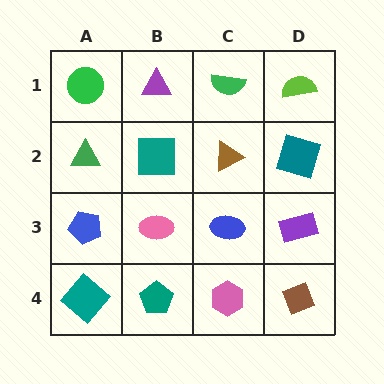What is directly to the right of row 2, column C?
A teal square.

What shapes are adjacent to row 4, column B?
A pink ellipse (row 3, column B), a teal diamond (row 4, column A), a pink hexagon (row 4, column C).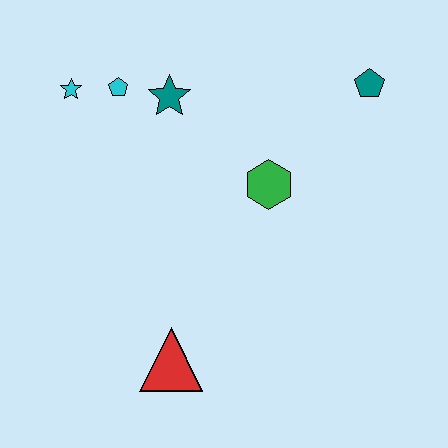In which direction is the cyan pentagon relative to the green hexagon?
The cyan pentagon is to the left of the green hexagon.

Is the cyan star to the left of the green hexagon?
Yes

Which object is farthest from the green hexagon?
The cyan star is farthest from the green hexagon.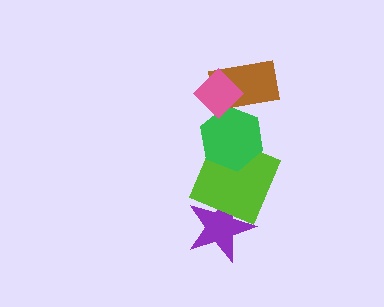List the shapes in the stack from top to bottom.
From top to bottom: the pink diamond, the brown rectangle, the green hexagon, the lime square, the purple star.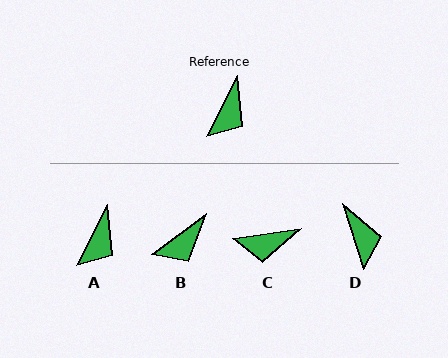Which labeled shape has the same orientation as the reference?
A.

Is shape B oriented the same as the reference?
No, it is off by about 27 degrees.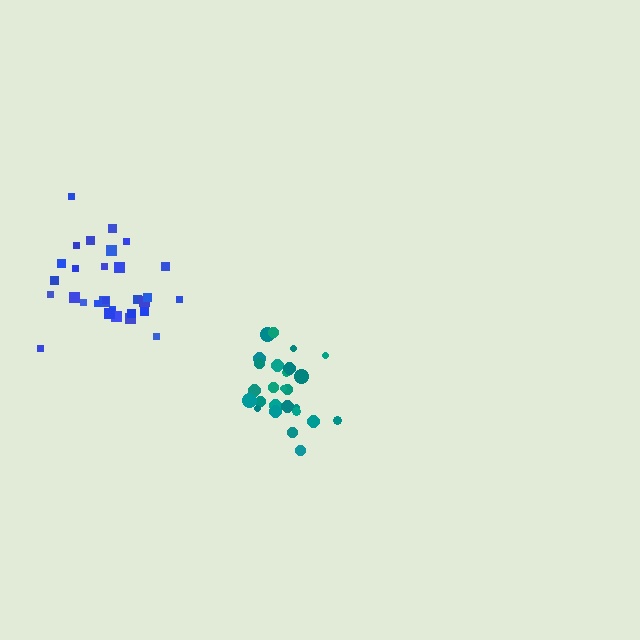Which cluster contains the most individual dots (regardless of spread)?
Blue (30).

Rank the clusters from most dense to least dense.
teal, blue.